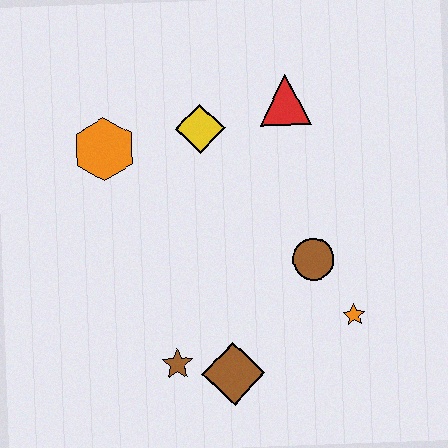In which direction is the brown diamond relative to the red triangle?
The brown diamond is below the red triangle.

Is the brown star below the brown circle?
Yes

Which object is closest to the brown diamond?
The brown star is closest to the brown diamond.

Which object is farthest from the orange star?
The orange hexagon is farthest from the orange star.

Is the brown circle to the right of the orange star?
No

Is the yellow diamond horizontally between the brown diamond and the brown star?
Yes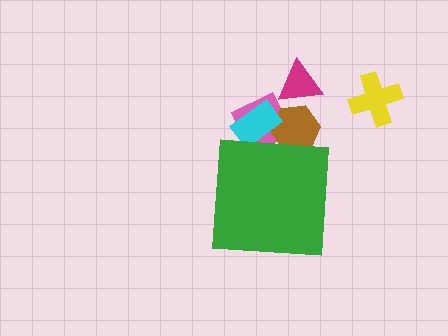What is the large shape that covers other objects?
A green square.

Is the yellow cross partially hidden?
No, the yellow cross is fully visible.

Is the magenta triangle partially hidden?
No, the magenta triangle is fully visible.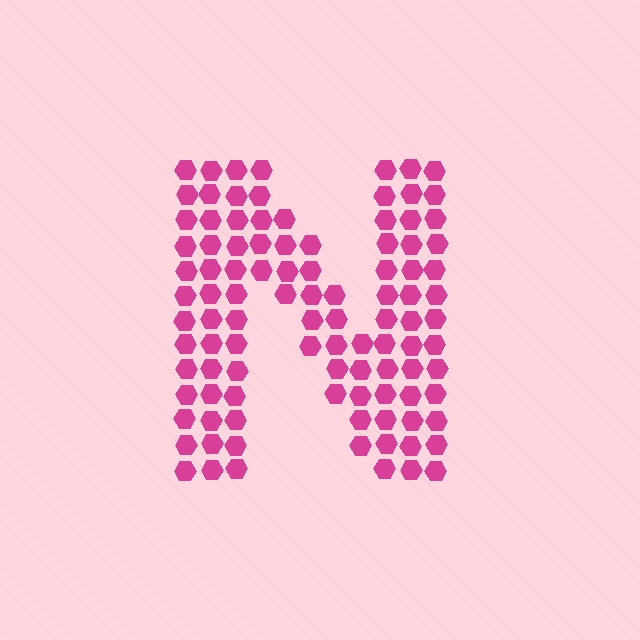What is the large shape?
The large shape is the letter N.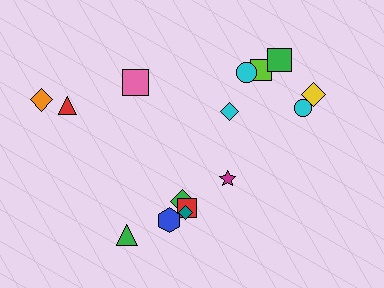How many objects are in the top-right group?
There are 6 objects.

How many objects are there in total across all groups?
There are 15 objects.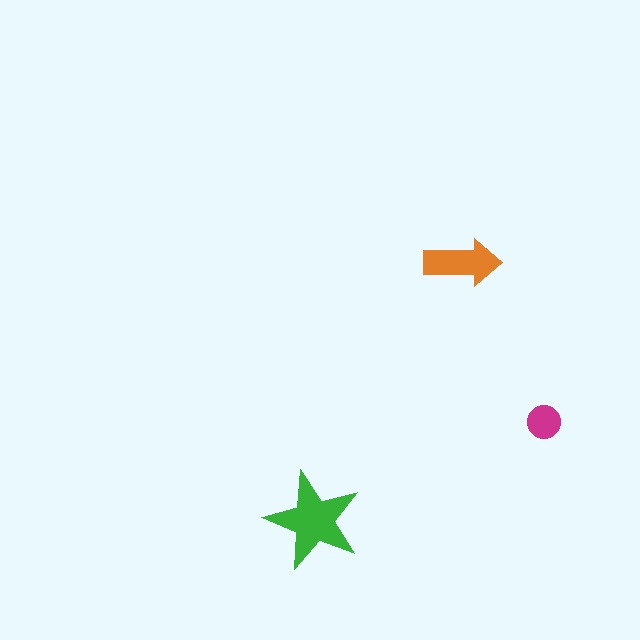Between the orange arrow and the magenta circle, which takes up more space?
The orange arrow.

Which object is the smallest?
The magenta circle.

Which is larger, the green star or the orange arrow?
The green star.